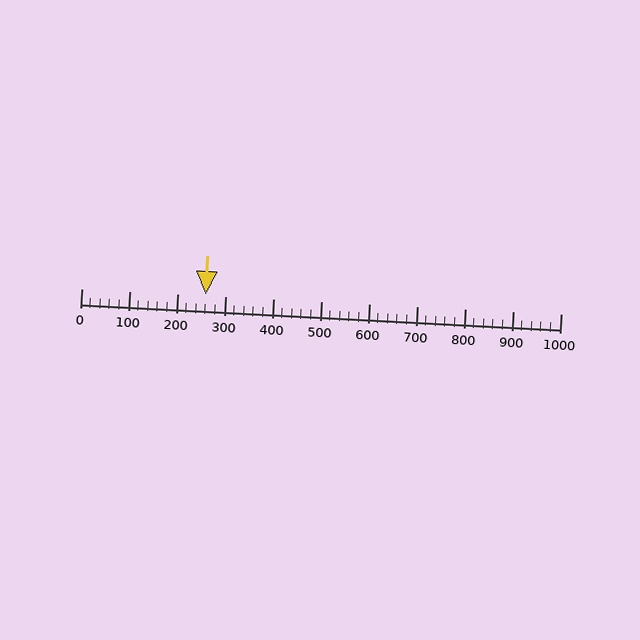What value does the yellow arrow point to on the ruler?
The yellow arrow points to approximately 259.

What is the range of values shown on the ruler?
The ruler shows values from 0 to 1000.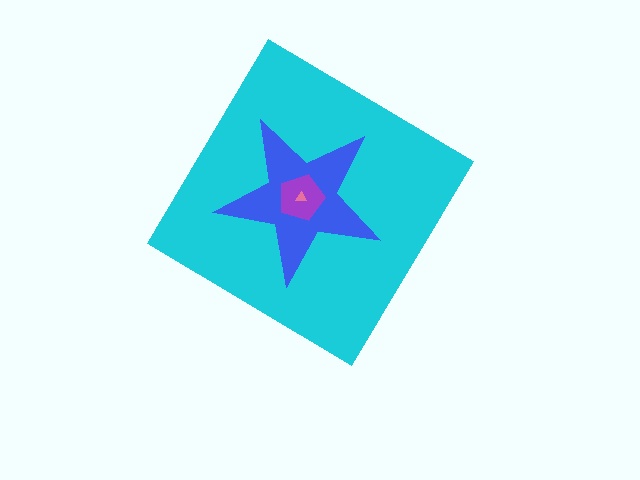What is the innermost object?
The pink triangle.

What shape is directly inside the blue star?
The purple pentagon.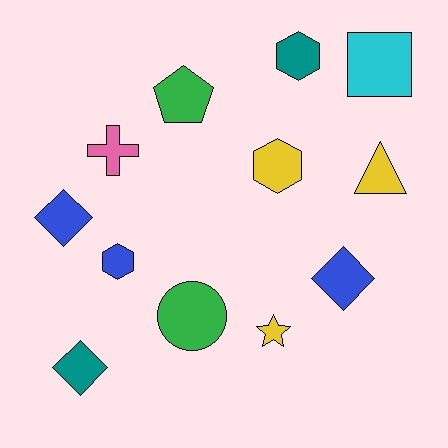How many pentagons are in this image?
There is 1 pentagon.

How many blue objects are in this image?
There are 3 blue objects.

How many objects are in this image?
There are 12 objects.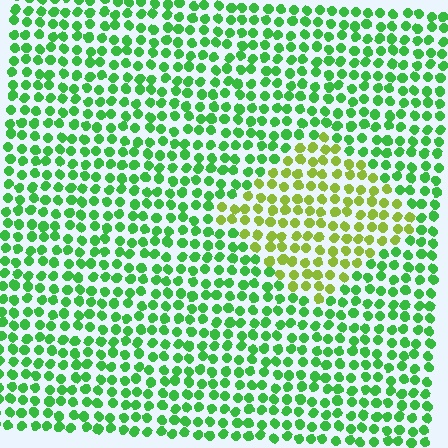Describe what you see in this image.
The image is filled with small green elements in a uniform arrangement. A diamond-shaped region is visible where the elements are tinted to a slightly different hue, forming a subtle color boundary.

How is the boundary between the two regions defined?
The boundary is defined purely by a slight shift in hue (about 42 degrees). Spacing, size, and orientation are identical on both sides.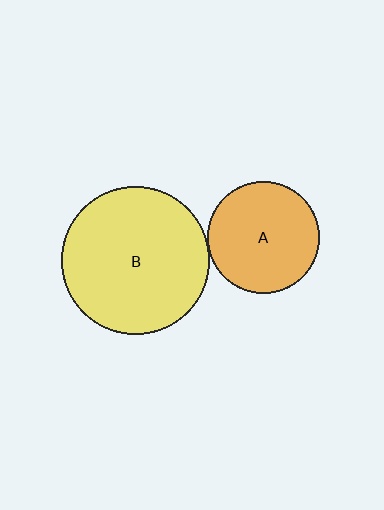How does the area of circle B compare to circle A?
Approximately 1.8 times.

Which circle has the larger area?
Circle B (yellow).